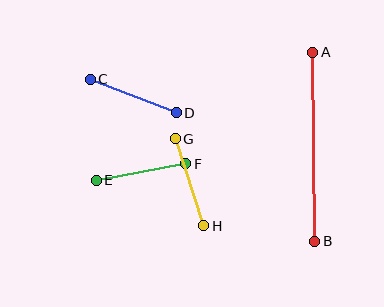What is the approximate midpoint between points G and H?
The midpoint is at approximately (190, 182) pixels.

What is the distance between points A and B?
The distance is approximately 189 pixels.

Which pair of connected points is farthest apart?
Points A and B are farthest apart.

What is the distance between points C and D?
The distance is approximately 92 pixels.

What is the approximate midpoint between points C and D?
The midpoint is at approximately (133, 96) pixels.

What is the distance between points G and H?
The distance is approximately 92 pixels.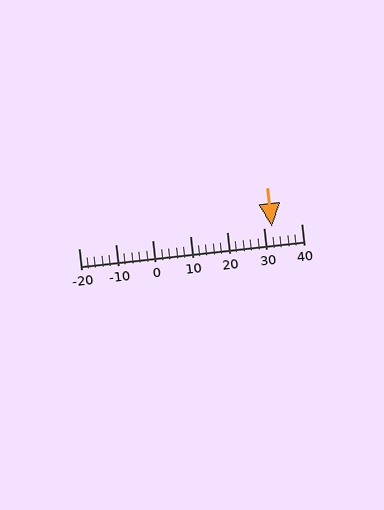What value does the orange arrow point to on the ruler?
The orange arrow points to approximately 32.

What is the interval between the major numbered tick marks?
The major tick marks are spaced 10 units apart.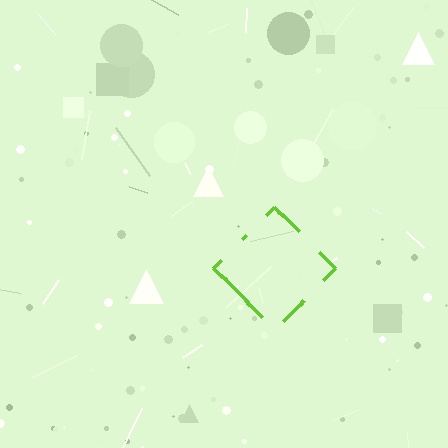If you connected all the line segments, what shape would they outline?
They would outline a diamond.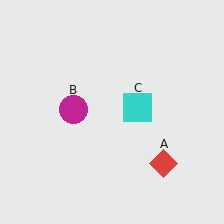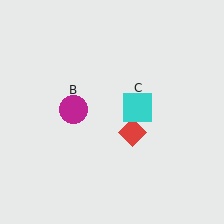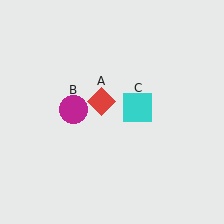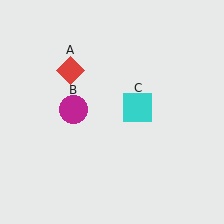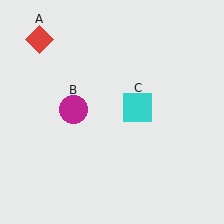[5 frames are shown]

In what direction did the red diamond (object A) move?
The red diamond (object A) moved up and to the left.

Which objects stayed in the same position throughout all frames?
Magenta circle (object B) and cyan square (object C) remained stationary.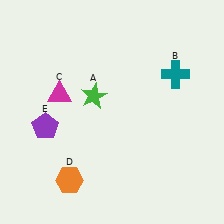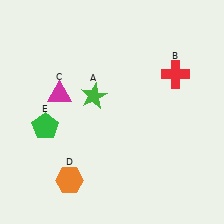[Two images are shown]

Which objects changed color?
B changed from teal to red. E changed from purple to green.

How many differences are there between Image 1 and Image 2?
There are 2 differences between the two images.